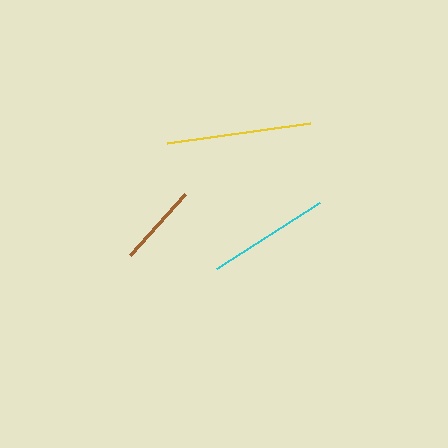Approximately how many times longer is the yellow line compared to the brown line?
The yellow line is approximately 1.8 times the length of the brown line.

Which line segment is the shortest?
The brown line is the shortest at approximately 82 pixels.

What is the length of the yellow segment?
The yellow segment is approximately 145 pixels long.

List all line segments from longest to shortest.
From longest to shortest: yellow, cyan, brown.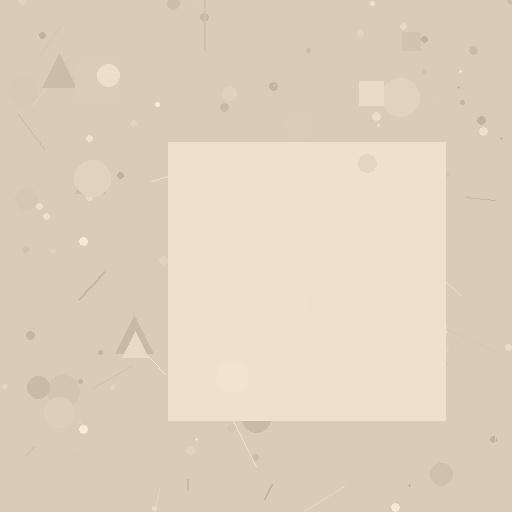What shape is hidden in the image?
A square is hidden in the image.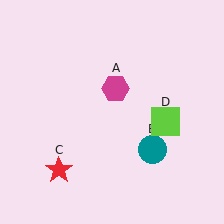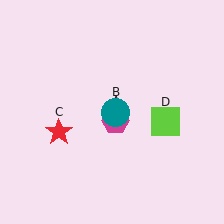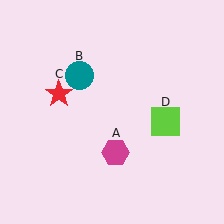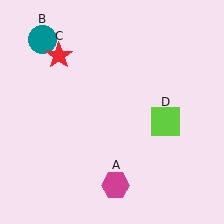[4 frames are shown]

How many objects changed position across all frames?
3 objects changed position: magenta hexagon (object A), teal circle (object B), red star (object C).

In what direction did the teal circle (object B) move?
The teal circle (object B) moved up and to the left.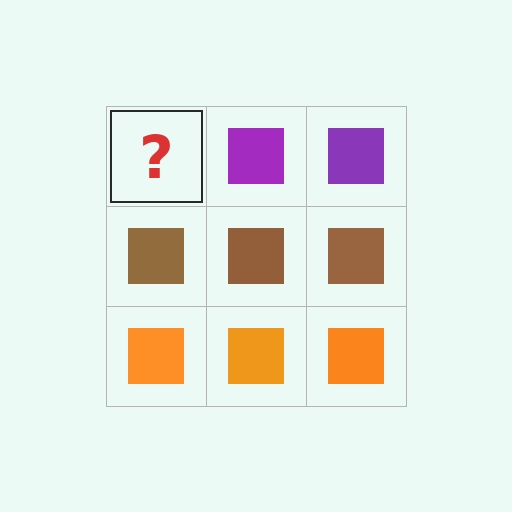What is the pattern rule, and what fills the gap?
The rule is that each row has a consistent color. The gap should be filled with a purple square.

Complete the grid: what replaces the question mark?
The question mark should be replaced with a purple square.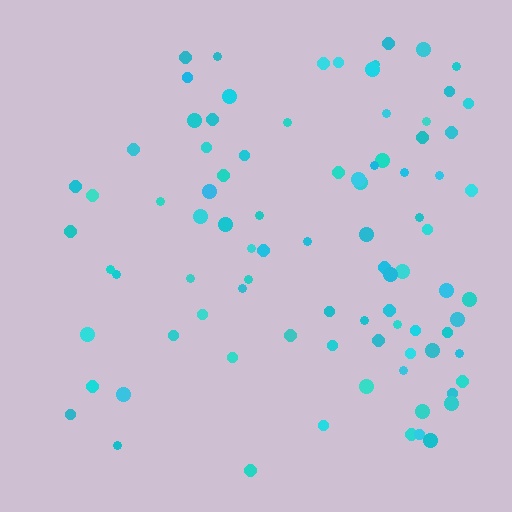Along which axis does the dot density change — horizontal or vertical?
Horizontal.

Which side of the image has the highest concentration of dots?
The right.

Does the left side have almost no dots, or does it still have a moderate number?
Still a moderate number, just noticeably fewer than the right.